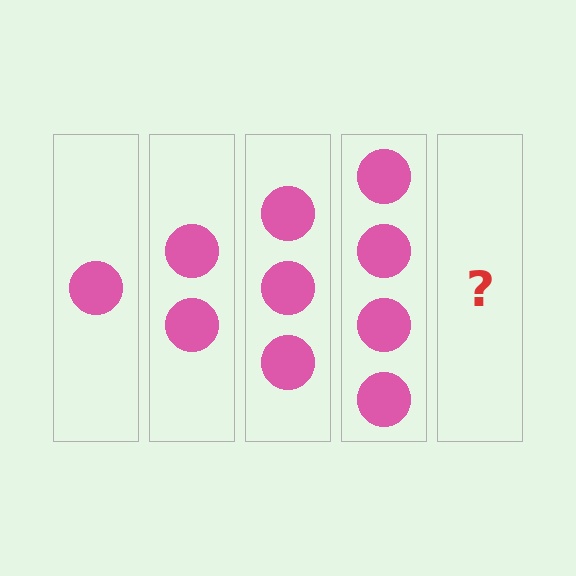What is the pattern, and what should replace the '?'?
The pattern is that each step adds one more circle. The '?' should be 5 circles.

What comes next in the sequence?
The next element should be 5 circles.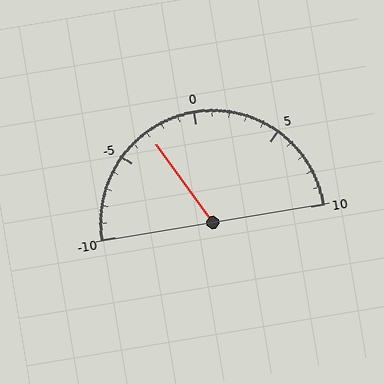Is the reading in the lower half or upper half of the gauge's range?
The reading is in the lower half of the range (-10 to 10).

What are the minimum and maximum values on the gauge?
The gauge ranges from -10 to 10.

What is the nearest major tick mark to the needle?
The nearest major tick mark is -5.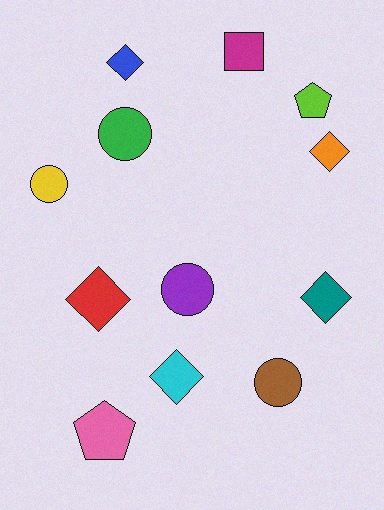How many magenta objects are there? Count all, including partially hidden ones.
There is 1 magenta object.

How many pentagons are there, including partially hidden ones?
There are 2 pentagons.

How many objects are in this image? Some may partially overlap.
There are 12 objects.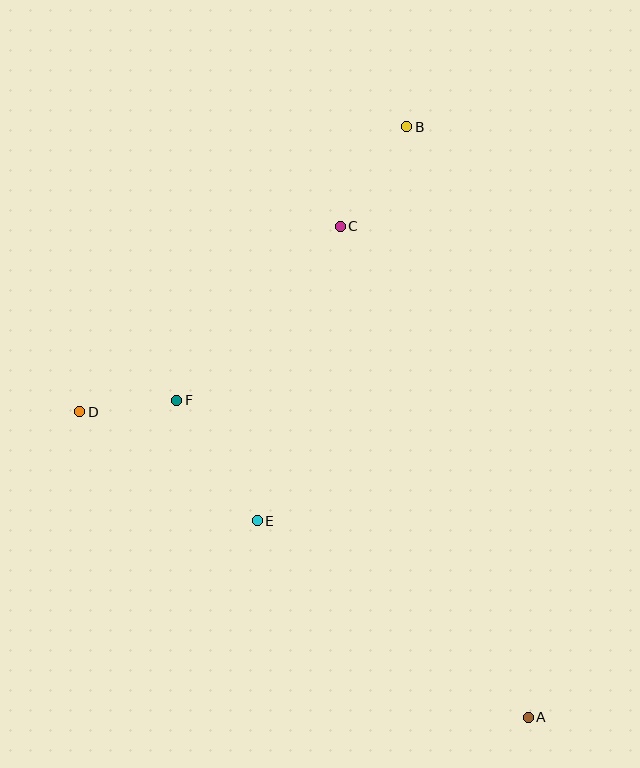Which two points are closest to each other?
Points D and F are closest to each other.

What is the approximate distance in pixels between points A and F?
The distance between A and F is approximately 473 pixels.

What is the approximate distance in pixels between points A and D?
The distance between A and D is approximately 543 pixels.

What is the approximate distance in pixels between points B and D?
The distance between B and D is approximately 434 pixels.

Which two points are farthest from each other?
Points A and B are farthest from each other.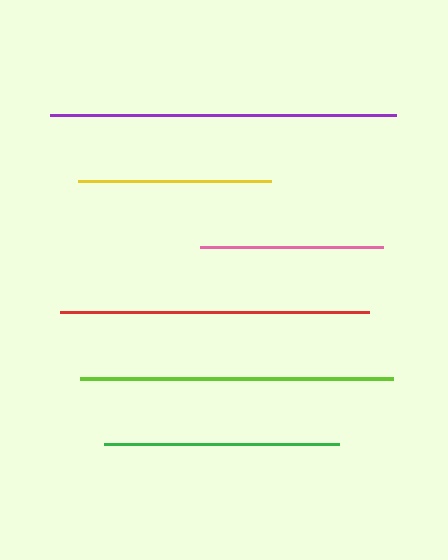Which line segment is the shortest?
The pink line is the shortest at approximately 183 pixels.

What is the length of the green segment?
The green segment is approximately 234 pixels long.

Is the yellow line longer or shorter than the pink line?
The yellow line is longer than the pink line.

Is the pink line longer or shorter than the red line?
The red line is longer than the pink line.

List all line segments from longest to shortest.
From longest to shortest: purple, lime, red, green, yellow, pink.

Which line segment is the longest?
The purple line is the longest at approximately 346 pixels.